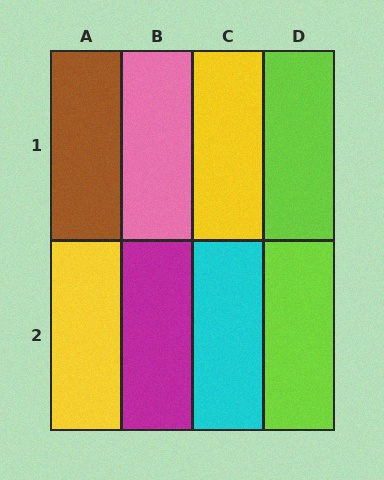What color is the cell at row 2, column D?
Lime.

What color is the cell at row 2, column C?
Cyan.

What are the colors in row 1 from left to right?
Brown, pink, yellow, lime.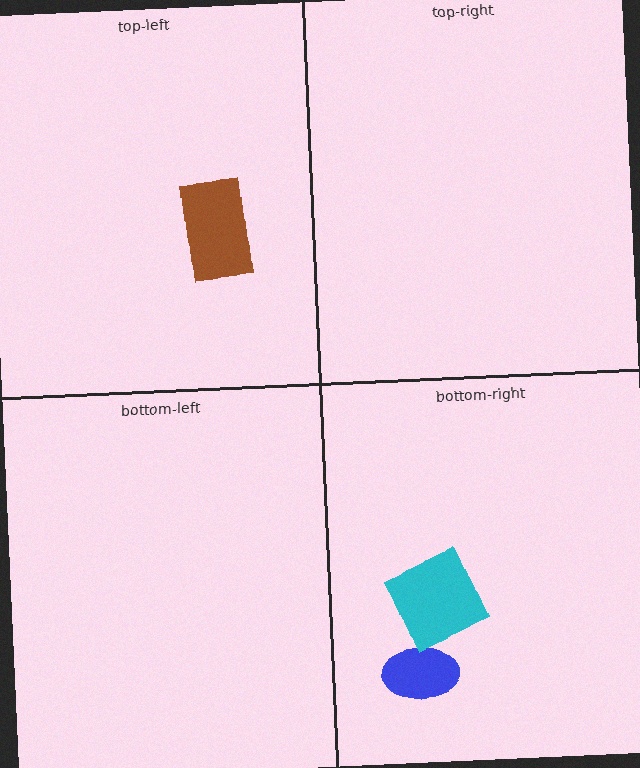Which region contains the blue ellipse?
The bottom-right region.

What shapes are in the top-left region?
The brown rectangle.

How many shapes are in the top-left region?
1.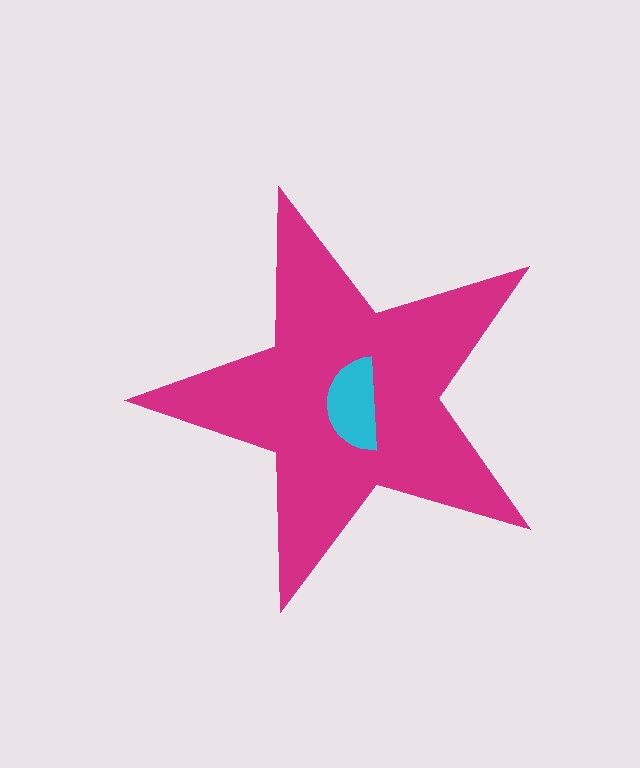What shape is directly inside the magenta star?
The cyan semicircle.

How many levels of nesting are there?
2.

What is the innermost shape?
The cyan semicircle.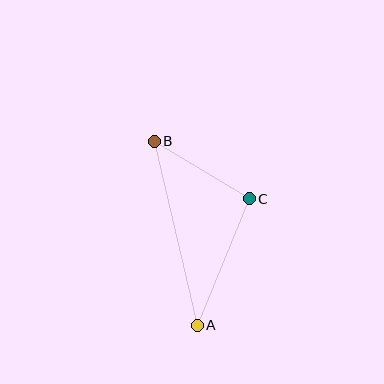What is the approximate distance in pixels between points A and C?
The distance between A and C is approximately 137 pixels.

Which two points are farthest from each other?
Points A and B are farthest from each other.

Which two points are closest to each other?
Points B and C are closest to each other.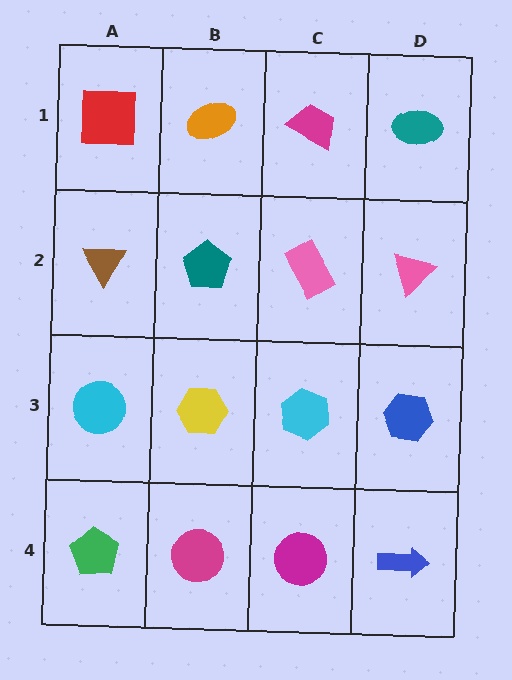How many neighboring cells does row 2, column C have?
4.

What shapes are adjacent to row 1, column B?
A teal pentagon (row 2, column B), a red square (row 1, column A), a magenta trapezoid (row 1, column C).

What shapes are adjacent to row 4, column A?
A cyan circle (row 3, column A), a magenta circle (row 4, column B).